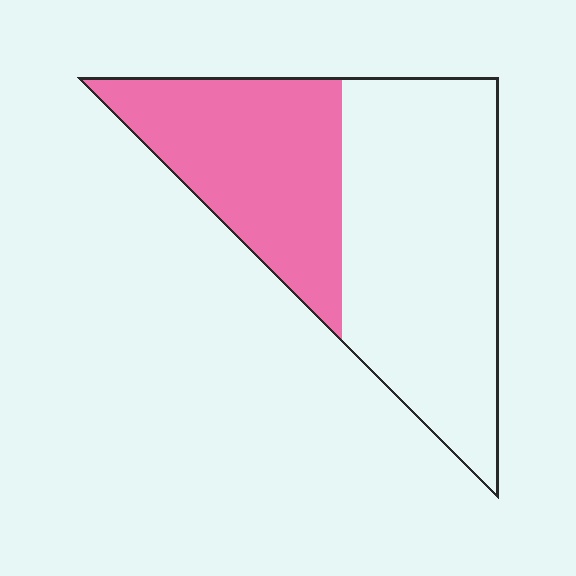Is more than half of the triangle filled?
No.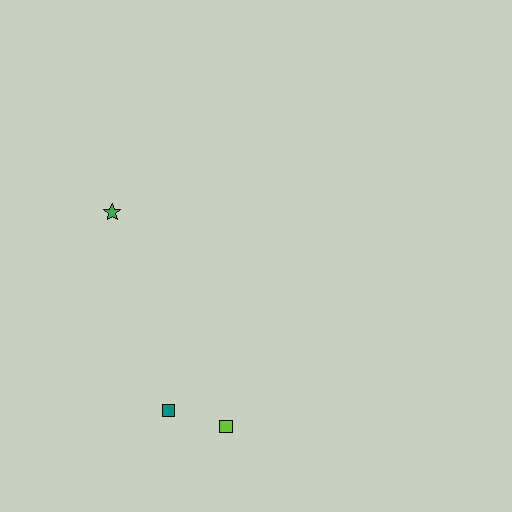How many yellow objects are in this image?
There are no yellow objects.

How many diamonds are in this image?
There are no diamonds.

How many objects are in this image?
There are 3 objects.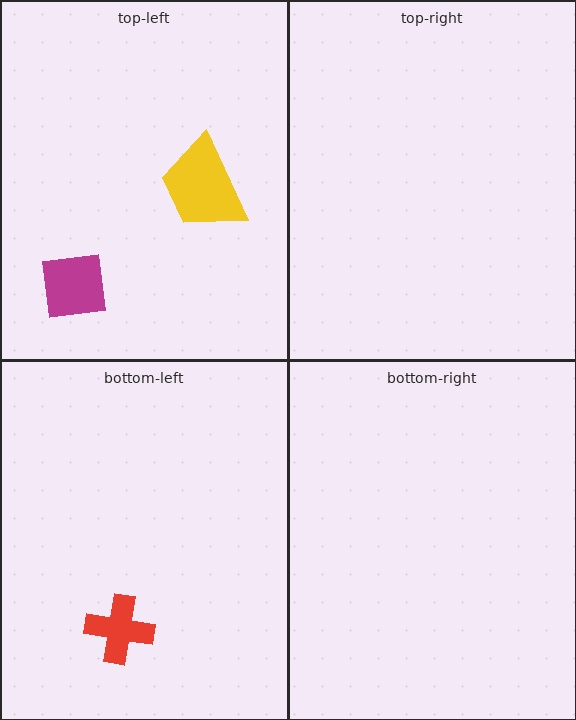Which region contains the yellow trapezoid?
The top-left region.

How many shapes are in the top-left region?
2.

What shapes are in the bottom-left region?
The red cross.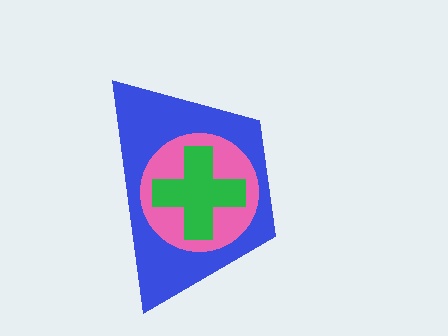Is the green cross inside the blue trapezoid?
Yes.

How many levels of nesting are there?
3.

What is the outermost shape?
The blue trapezoid.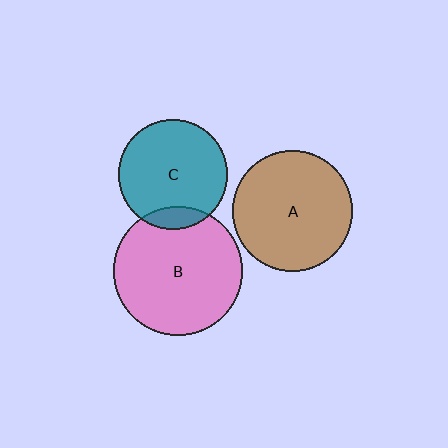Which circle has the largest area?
Circle B (pink).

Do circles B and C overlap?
Yes.